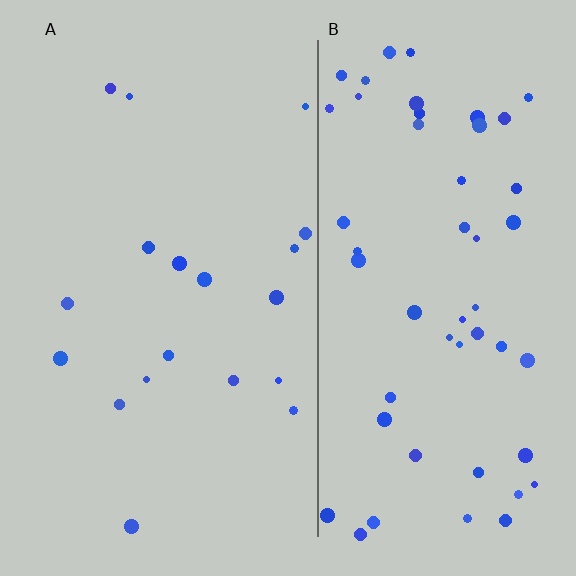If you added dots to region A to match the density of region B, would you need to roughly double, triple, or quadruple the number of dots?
Approximately triple.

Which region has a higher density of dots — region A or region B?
B (the right).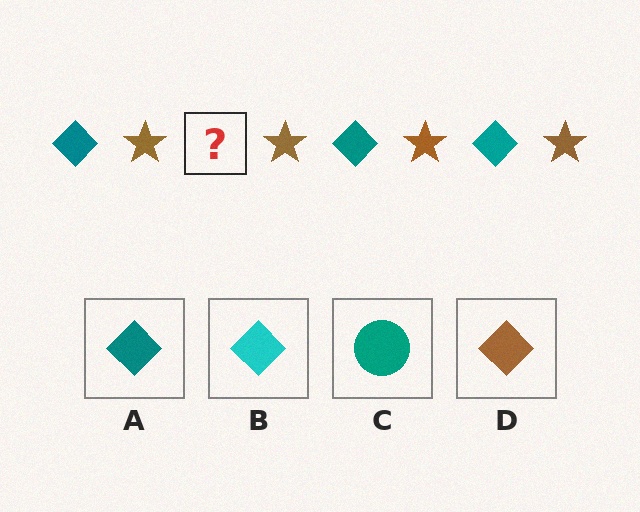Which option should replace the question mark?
Option A.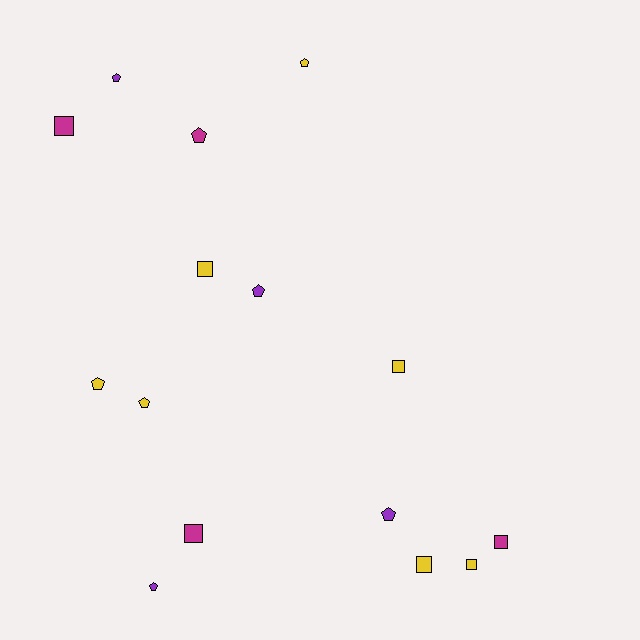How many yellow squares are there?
There are 4 yellow squares.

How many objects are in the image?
There are 15 objects.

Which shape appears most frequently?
Pentagon, with 8 objects.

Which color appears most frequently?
Yellow, with 7 objects.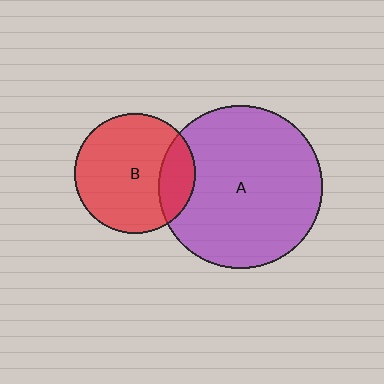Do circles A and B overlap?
Yes.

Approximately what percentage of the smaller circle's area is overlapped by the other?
Approximately 20%.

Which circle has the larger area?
Circle A (purple).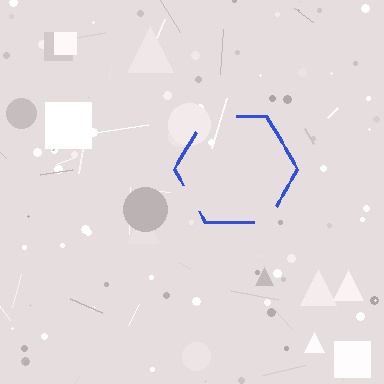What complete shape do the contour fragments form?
The contour fragments form a hexagon.